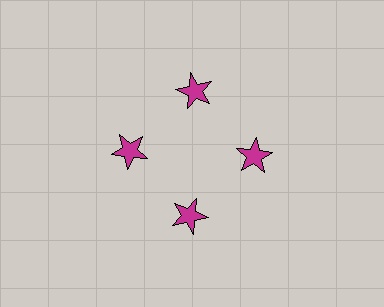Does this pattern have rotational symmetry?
Yes, this pattern has 4-fold rotational symmetry. It looks the same after rotating 90 degrees around the center.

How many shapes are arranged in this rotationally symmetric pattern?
There are 4 shapes, arranged in 4 groups of 1.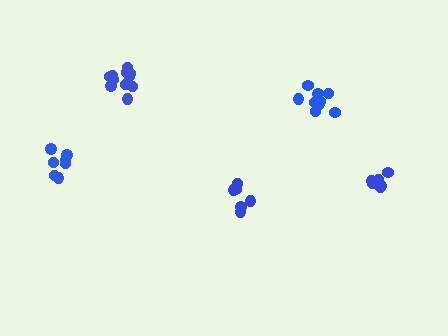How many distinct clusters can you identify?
There are 5 distinct clusters.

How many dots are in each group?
Group 1: 7 dots, Group 2: 6 dots, Group 3: 11 dots, Group 4: 10 dots, Group 5: 7 dots (41 total).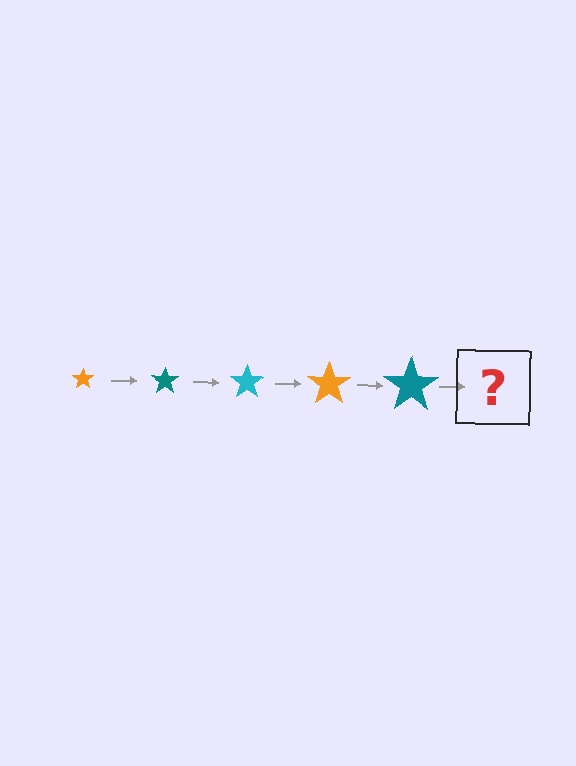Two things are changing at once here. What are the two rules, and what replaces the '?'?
The two rules are that the star grows larger each step and the color cycles through orange, teal, and cyan. The '?' should be a cyan star, larger than the previous one.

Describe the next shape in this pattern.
It should be a cyan star, larger than the previous one.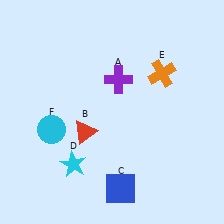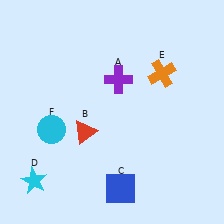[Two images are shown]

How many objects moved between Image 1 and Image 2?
1 object moved between the two images.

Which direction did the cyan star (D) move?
The cyan star (D) moved left.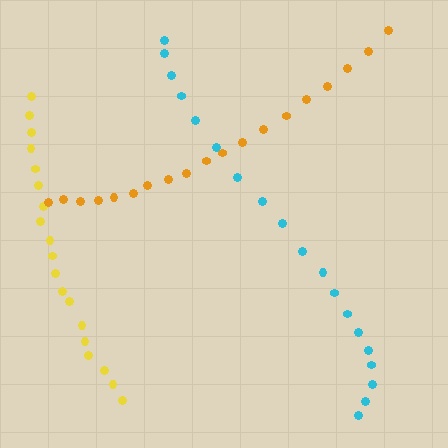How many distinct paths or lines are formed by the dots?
There are 3 distinct paths.